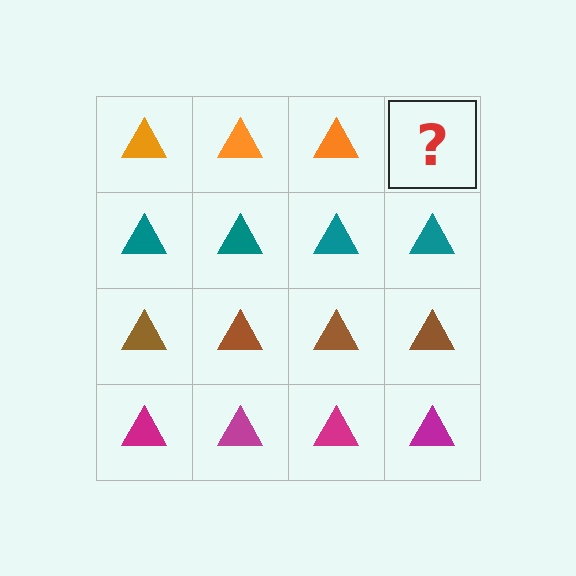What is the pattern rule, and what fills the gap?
The rule is that each row has a consistent color. The gap should be filled with an orange triangle.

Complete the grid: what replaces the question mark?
The question mark should be replaced with an orange triangle.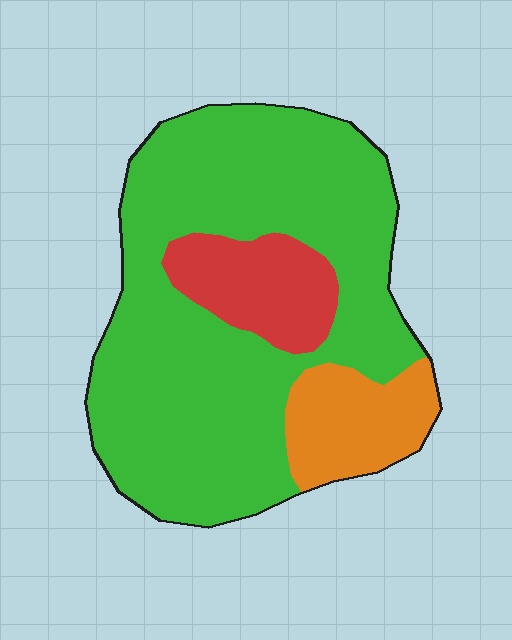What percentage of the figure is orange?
Orange takes up about one eighth (1/8) of the figure.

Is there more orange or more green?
Green.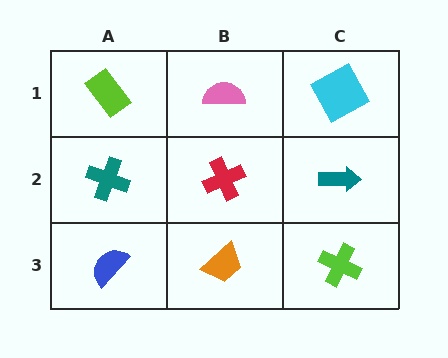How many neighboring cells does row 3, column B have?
3.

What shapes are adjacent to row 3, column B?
A red cross (row 2, column B), a blue semicircle (row 3, column A), a lime cross (row 3, column C).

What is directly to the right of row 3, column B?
A lime cross.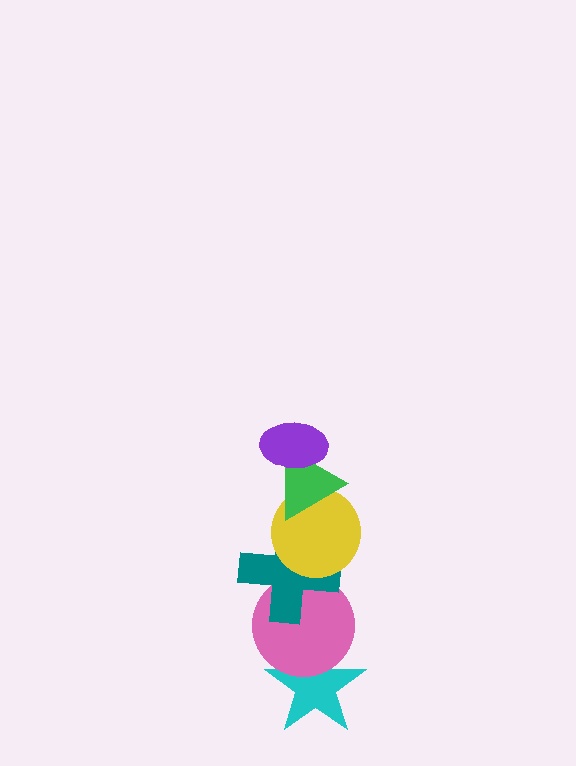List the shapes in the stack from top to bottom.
From top to bottom: the purple ellipse, the green triangle, the yellow circle, the teal cross, the pink circle, the cyan star.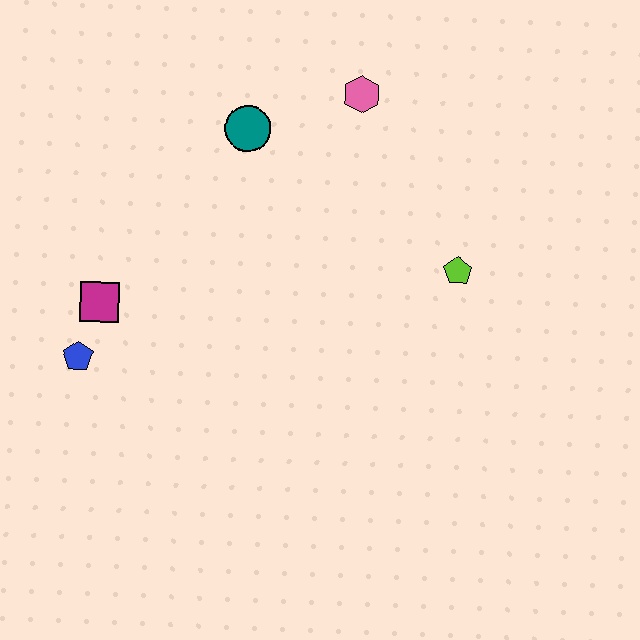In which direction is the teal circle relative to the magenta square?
The teal circle is above the magenta square.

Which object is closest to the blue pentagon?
The magenta square is closest to the blue pentagon.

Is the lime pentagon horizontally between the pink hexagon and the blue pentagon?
No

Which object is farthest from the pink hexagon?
The blue pentagon is farthest from the pink hexagon.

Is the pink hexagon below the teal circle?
No